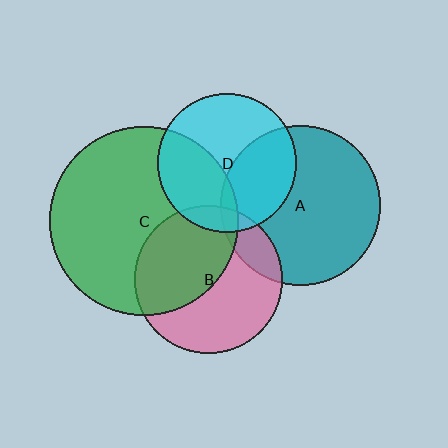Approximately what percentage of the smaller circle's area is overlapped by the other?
Approximately 10%.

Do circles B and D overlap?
Yes.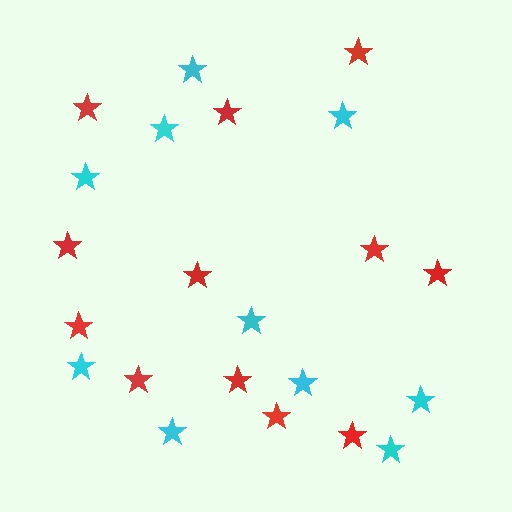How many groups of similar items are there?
There are 2 groups: one group of cyan stars (10) and one group of red stars (12).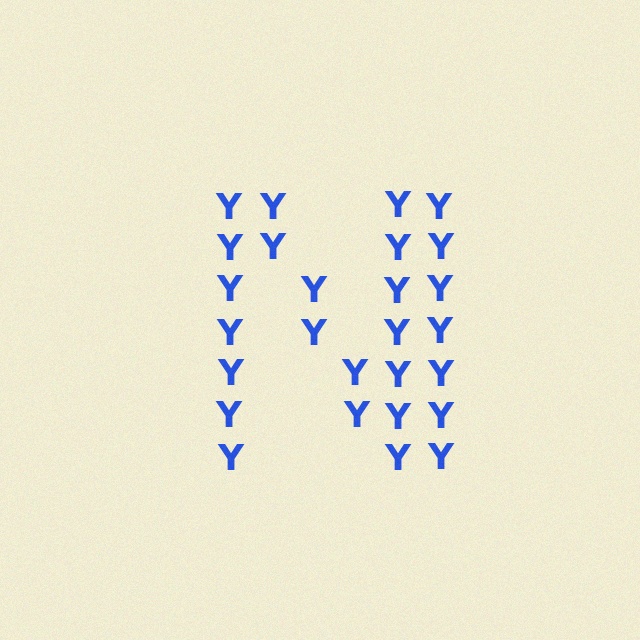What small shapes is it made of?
It is made of small letter Y's.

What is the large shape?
The large shape is the letter N.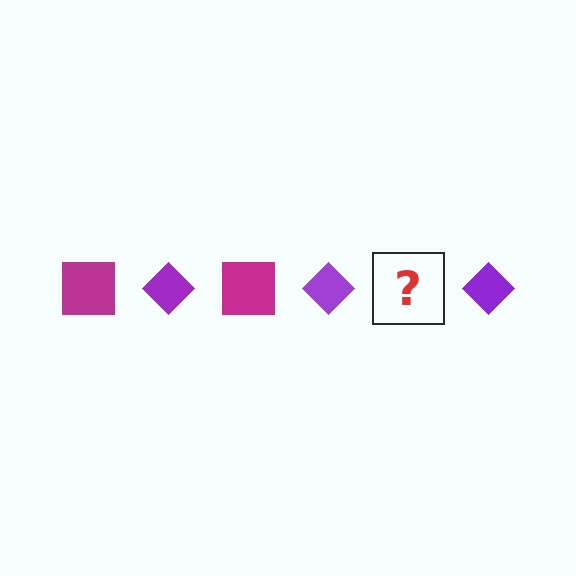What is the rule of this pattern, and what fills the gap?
The rule is that the pattern alternates between magenta square and purple diamond. The gap should be filled with a magenta square.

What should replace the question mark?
The question mark should be replaced with a magenta square.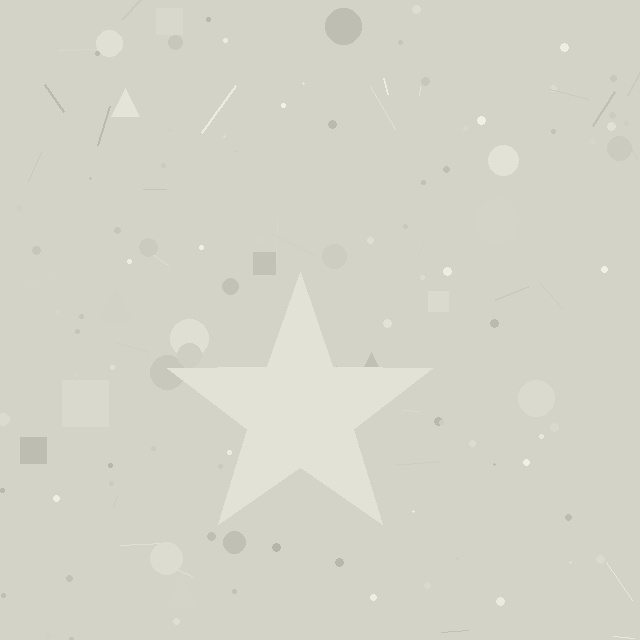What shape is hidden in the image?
A star is hidden in the image.